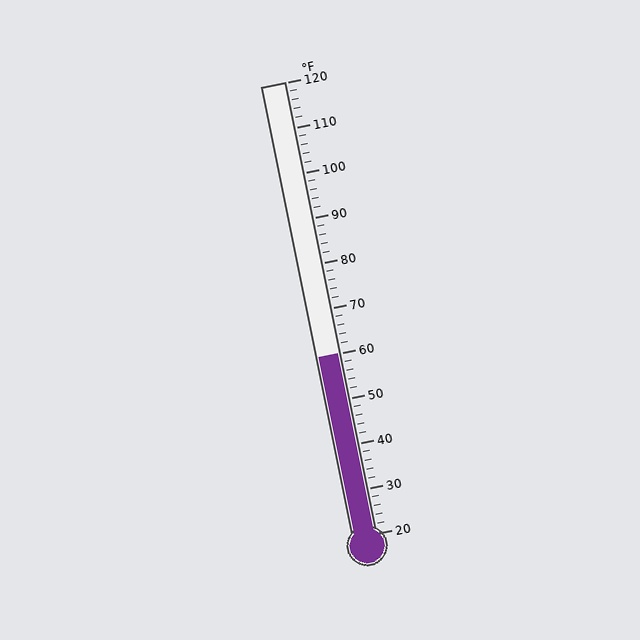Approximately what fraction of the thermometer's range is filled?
The thermometer is filled to approximately 40% of its range.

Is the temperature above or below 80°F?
The temperature is below 80°F.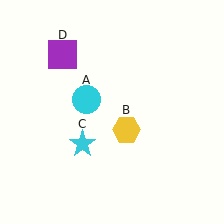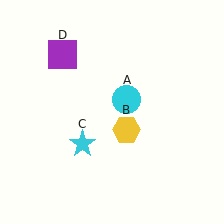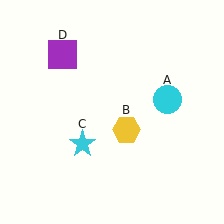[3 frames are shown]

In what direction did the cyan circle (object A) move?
The cyan circle (object A) moved right.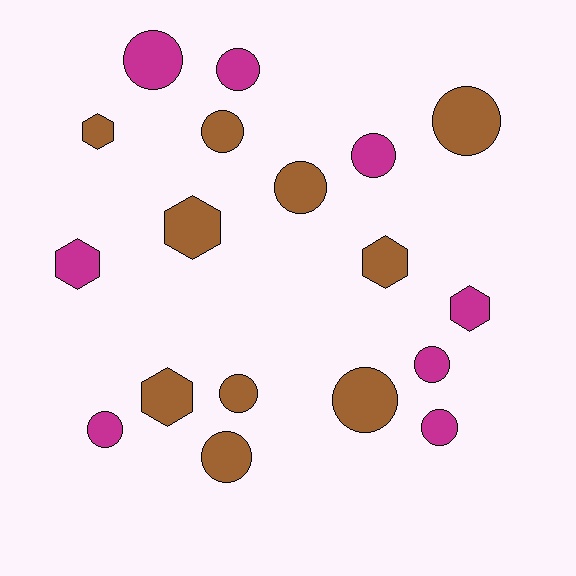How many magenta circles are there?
There are 6 magenta circles.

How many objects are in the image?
There are 18 objects.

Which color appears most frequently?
Brown, with 10 objects.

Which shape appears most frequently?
Circle, with 12 objects.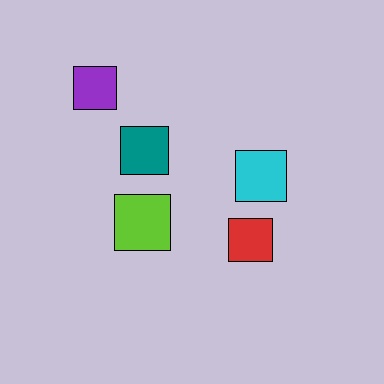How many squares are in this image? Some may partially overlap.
There are 5 squares.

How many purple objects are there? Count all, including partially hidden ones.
There is 1 purple object.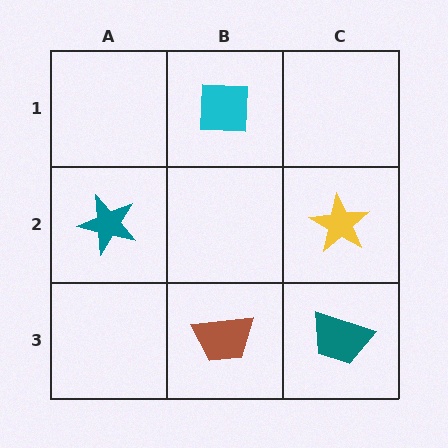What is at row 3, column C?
A teal trapezoid.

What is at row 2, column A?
A teal star.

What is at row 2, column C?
A yellow star.